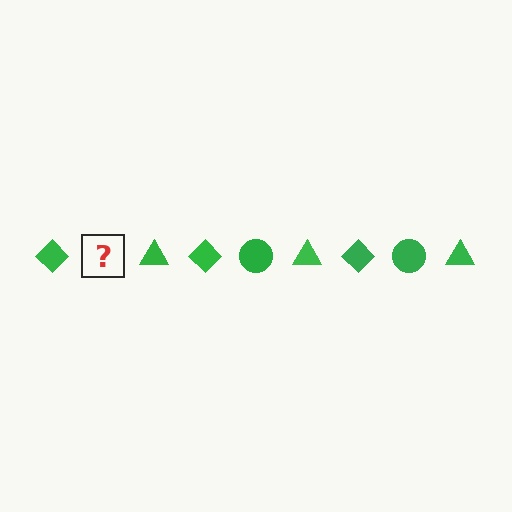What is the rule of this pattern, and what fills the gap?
The rule is that the pattern cycles through diamond, circle, triangle shapes in green. The gap should be filled with a green circle.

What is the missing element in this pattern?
The missing element is a green circle.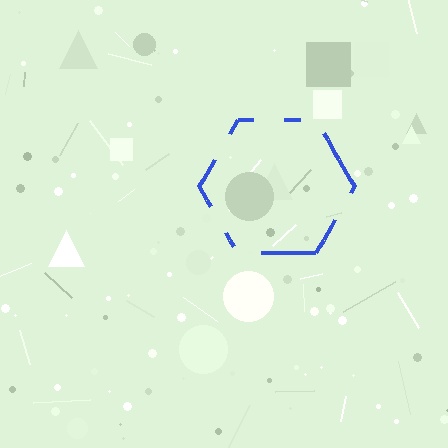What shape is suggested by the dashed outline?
The dashed outline suggests a hexagon.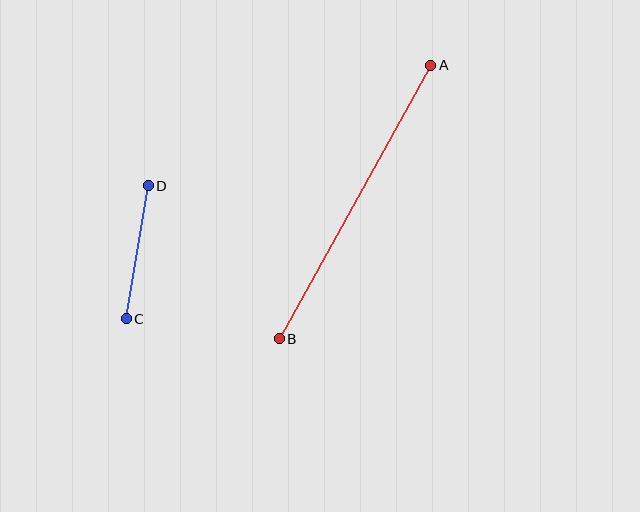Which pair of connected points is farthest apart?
Points A and B are farthest apart.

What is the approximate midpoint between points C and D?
The midpoint is at approximately (137, 252) pixels.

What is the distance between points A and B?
The distance is approximately 313 pixels.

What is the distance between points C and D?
The distance is approximately 135 pixels.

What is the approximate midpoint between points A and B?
The midpoint is at approximately (355, 202) pixels.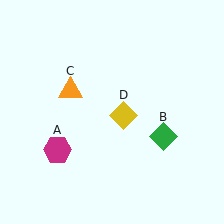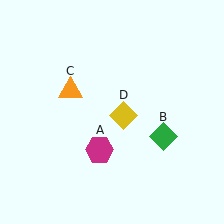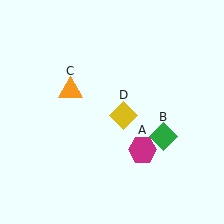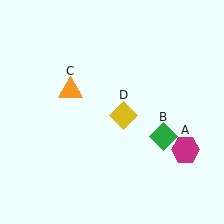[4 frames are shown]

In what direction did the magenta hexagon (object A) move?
The magenta hexagon (object A) moved right.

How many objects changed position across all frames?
1 object changed position: magenta hexagon (object A).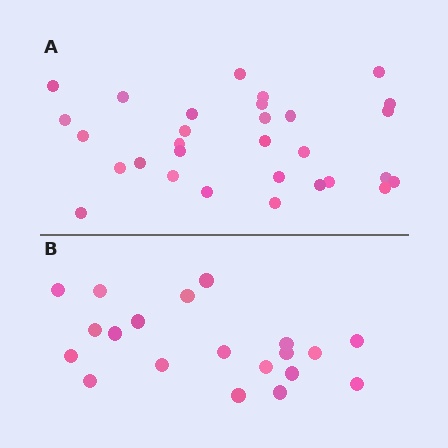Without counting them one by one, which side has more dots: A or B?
Region A (the top region) has more dots.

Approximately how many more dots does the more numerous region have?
Region A has roughly 10 or so more dots than region B.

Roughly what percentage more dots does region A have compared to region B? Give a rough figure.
About 50% more.